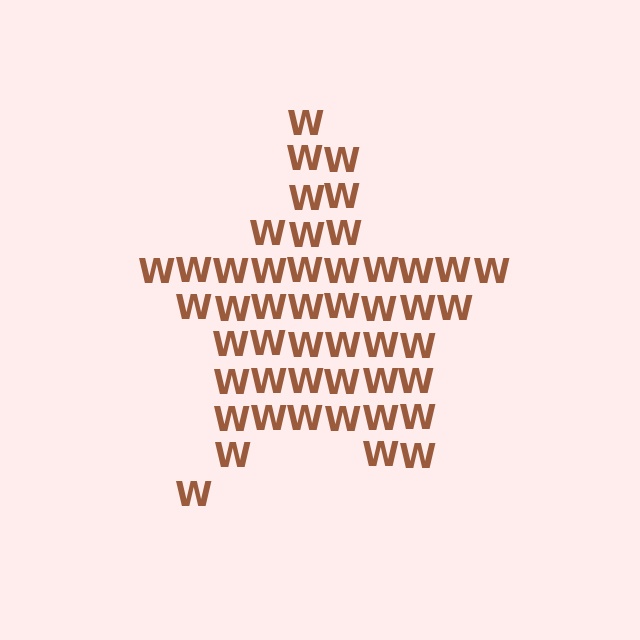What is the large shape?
The large shape is a star.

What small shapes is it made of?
It is made of small letter W's.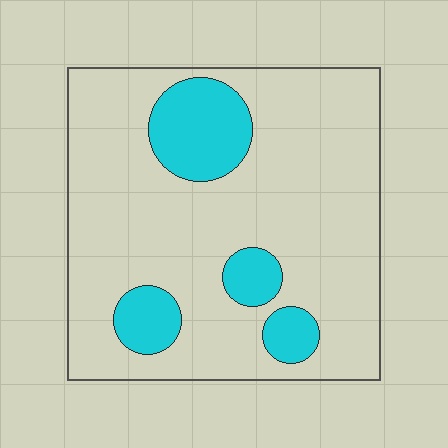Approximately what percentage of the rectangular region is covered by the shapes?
Approximately 20%.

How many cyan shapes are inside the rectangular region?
4.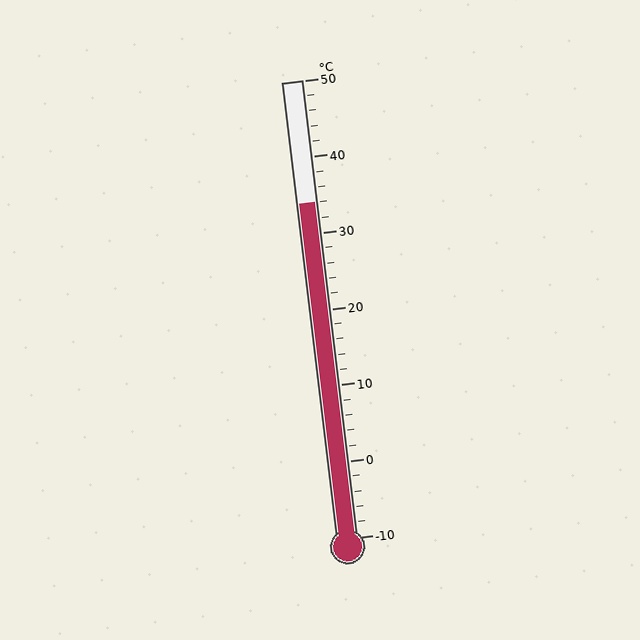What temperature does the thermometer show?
The thermometer shows approximately 34°C.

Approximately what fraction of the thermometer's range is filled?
The thermometer is filled to approximately 75% of its range.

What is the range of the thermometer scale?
The thermometer scale ranges from -10°C to 50°C.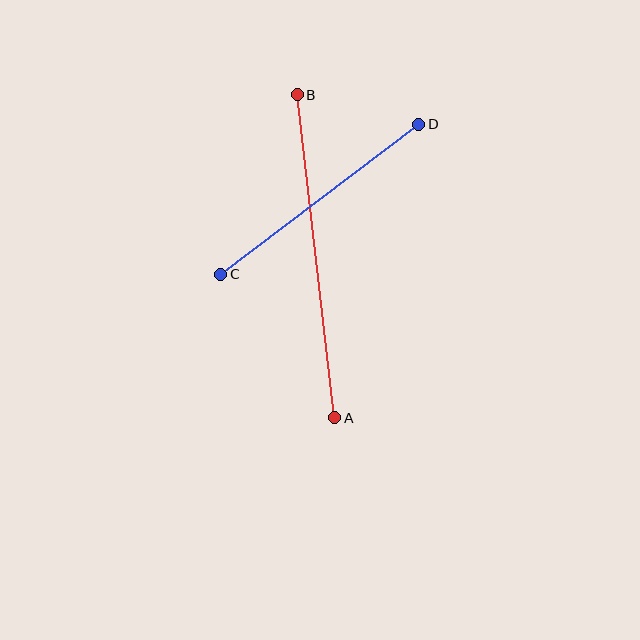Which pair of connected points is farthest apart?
Points A and B are farthest apart.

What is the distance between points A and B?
The distance is approximately 325 pixels.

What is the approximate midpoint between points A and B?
The midpoint is at approximately (316, 256) pixels.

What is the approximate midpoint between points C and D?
The midpoint is at approximately (320, 199) pixels.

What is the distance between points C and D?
The distance is approximately 248 pixels.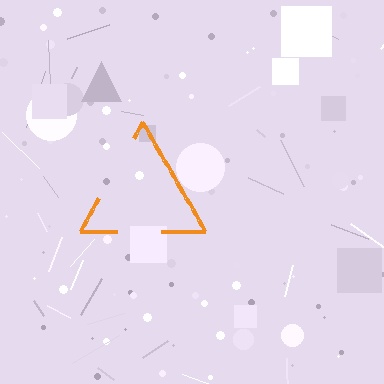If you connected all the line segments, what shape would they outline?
They would outline a triangle.